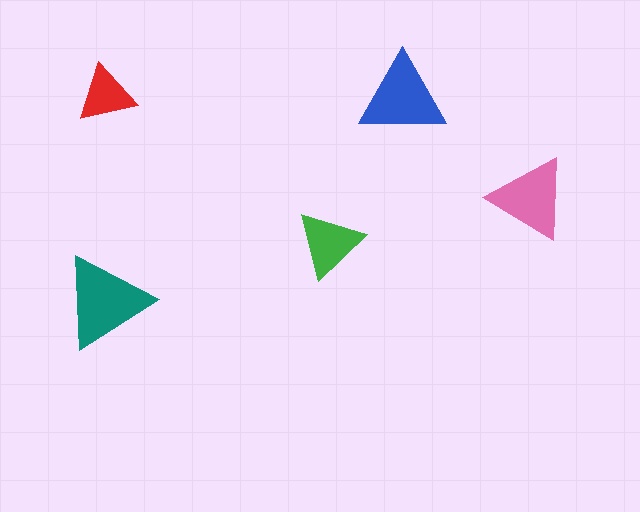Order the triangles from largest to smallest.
the teal one, the blue one, the pink one, the green one, the red one.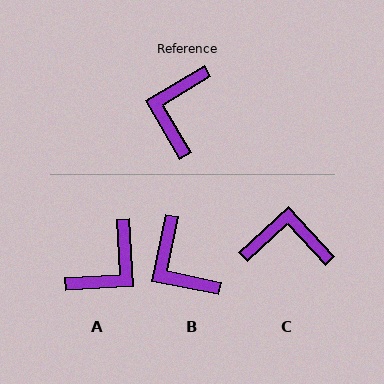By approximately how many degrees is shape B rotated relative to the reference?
Approximately 48 degrees counter-clockwise.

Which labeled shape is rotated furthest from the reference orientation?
A, about 153 degrees away.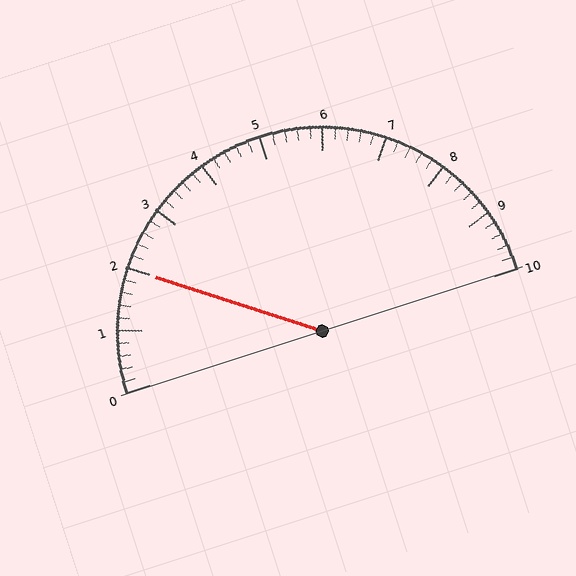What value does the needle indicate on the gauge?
The needle indicates approximately 2.0.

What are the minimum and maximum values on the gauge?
The gauge ranges from 0 to 10.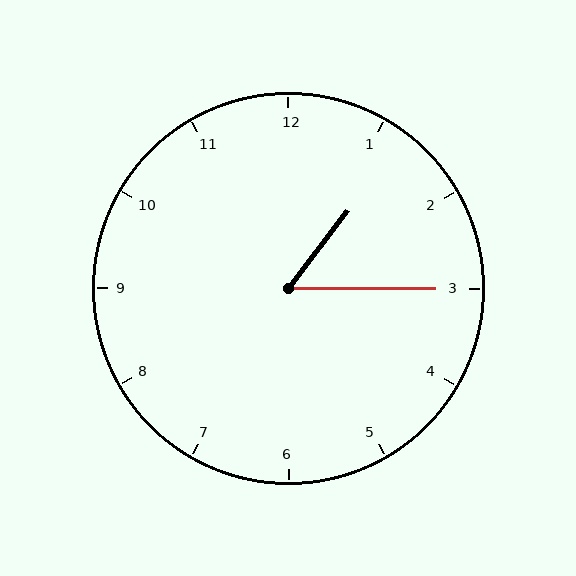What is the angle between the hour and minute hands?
Approximately 52 degrees.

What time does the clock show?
1:15.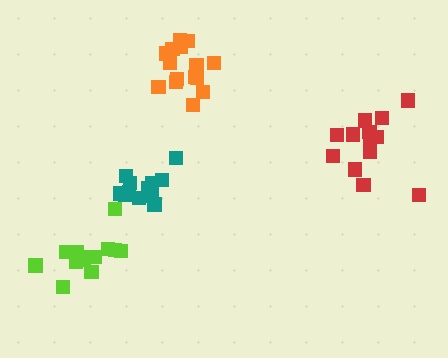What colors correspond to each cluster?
The clusters are colored: red, teal, lime, orange.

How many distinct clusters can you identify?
There are 4 distinct clusters.